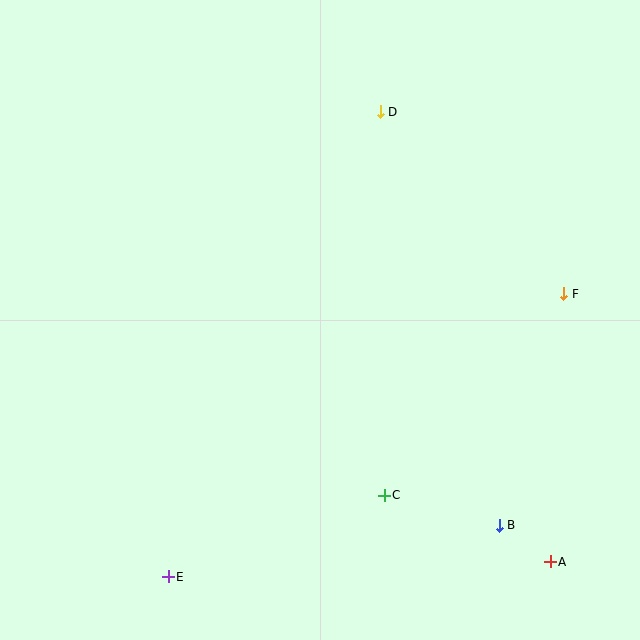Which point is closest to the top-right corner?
Point D is closest to the top-right corner.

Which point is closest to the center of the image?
Point C at (384, 495) is closest to the center.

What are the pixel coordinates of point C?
Point C is at (384, 495).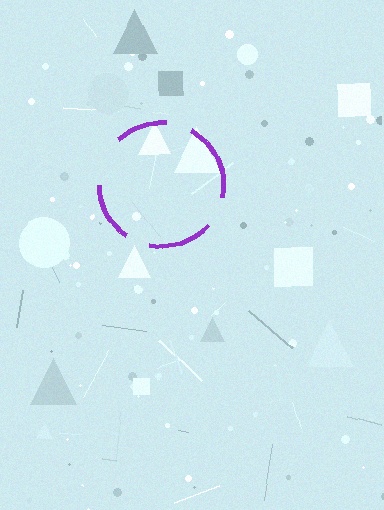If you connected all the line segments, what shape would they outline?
They would outline a circle.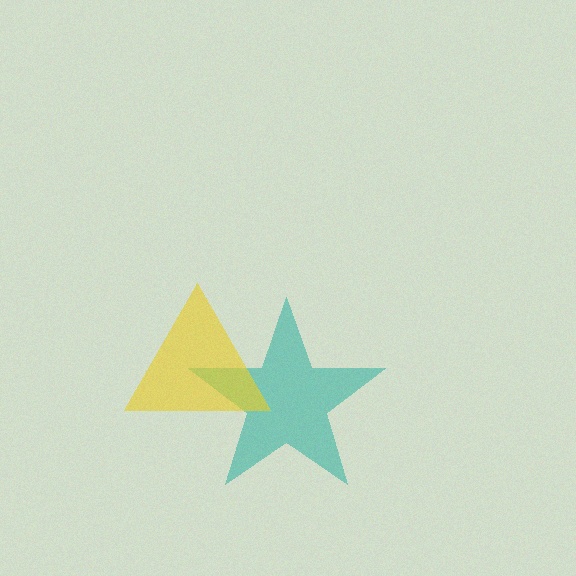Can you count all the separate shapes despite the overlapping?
Yes, there are 2 separate shapes.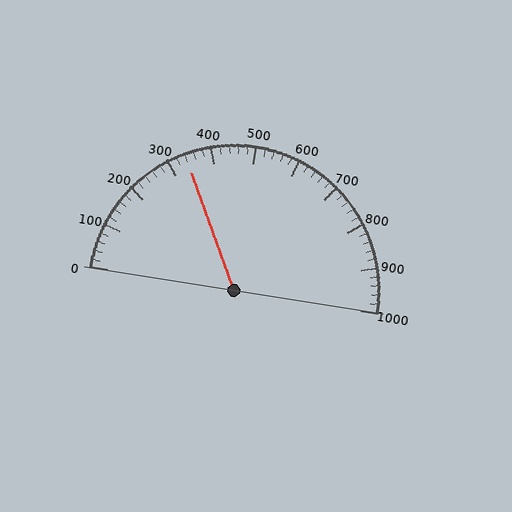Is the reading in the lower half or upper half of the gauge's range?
The reading is in the lower half of the range (0 to 1000).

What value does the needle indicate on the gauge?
The needle indicates approximately 340.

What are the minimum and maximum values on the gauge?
The gauge ranges from 0 to 1000.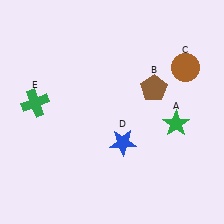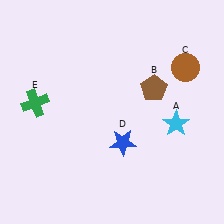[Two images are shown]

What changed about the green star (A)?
In Image 1, A is green. In Image 2, it changed to cyan.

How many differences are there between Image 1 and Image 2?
There is 1 difference between the two images.